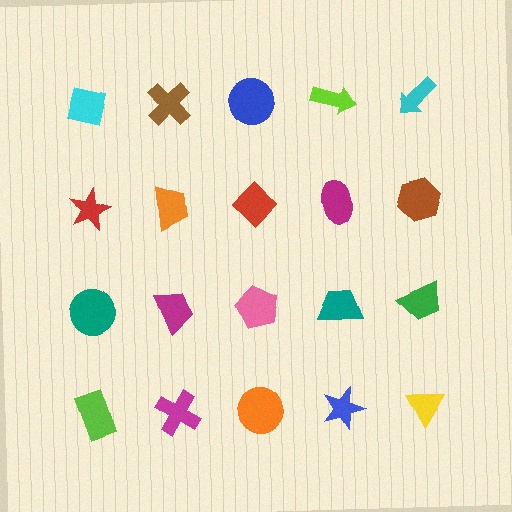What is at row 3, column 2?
A magenta trapezoid.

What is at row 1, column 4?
A lime arrow.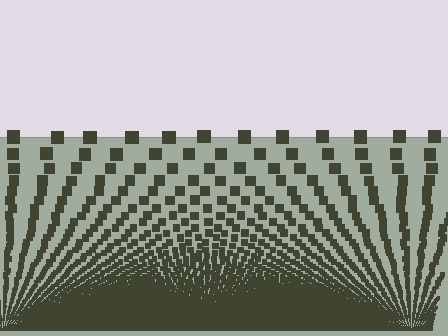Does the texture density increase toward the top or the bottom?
Density increases toward the bottom.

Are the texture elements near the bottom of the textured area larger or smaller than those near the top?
Smaller. The gradient is inverted — elements near the bottom are smaller and denser.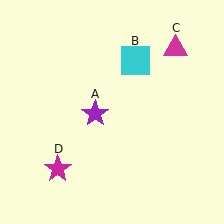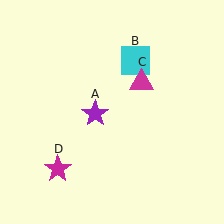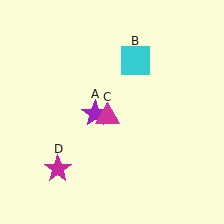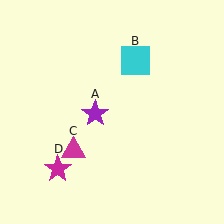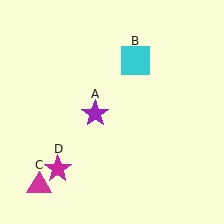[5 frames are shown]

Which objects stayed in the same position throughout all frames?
Purple star (object A) and cyan square (object B) and magenta star (object D) remained stationary.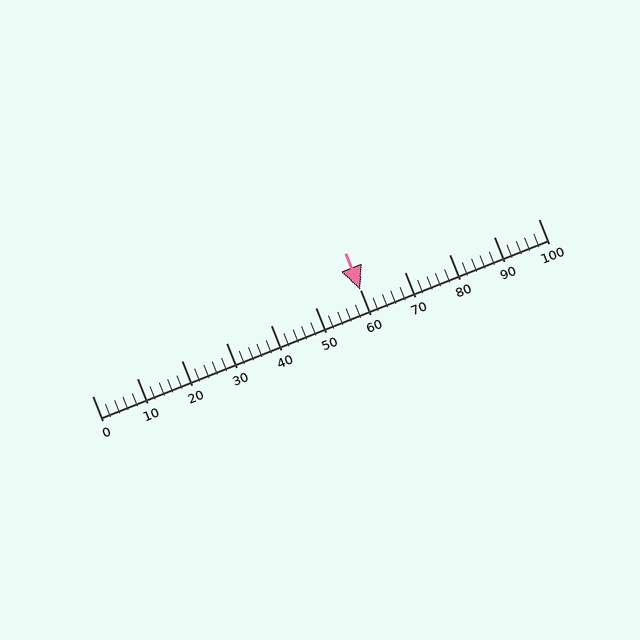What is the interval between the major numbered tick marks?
The major tick marks are spaced 10 units apart.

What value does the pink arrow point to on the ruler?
The pink arrow points to approximately 60.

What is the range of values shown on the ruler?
The ruler shows values from 0 to 100.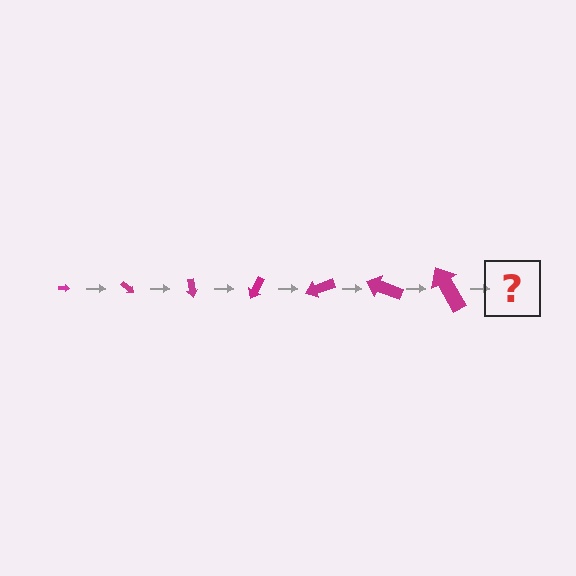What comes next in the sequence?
The next element should be an arrow, larger than the previous one and rotated 280 degrees from the start.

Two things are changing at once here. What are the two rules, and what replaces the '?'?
The two rules are that the arrow grows larger each step and it rotates 40 degrees each step. The '?' should be an arrow, larger than the previous one and rotated 280 degrees from the start.